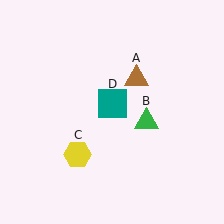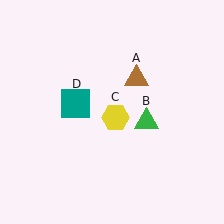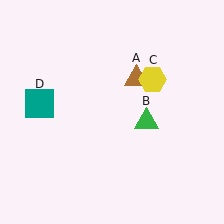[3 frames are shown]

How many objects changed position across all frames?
2 objects changed position: yellow hexagon (object C), teal square (object D).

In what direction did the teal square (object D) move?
The teal square (object D) moved left.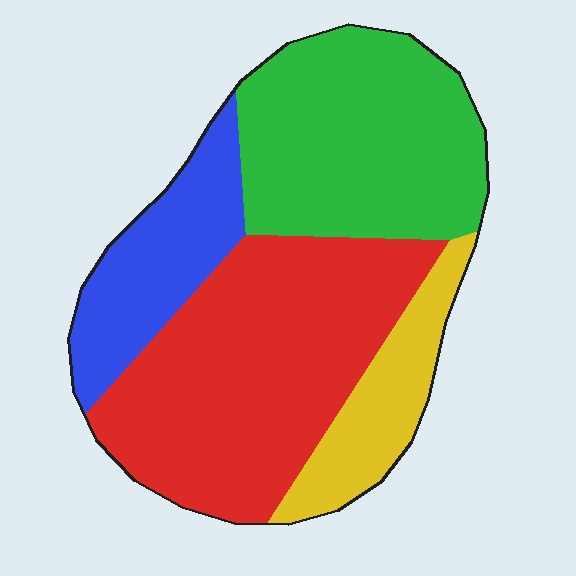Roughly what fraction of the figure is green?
Green takes up between a quarter and a half of the figure.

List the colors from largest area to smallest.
From largest to smallest: red, green, blue, yellow.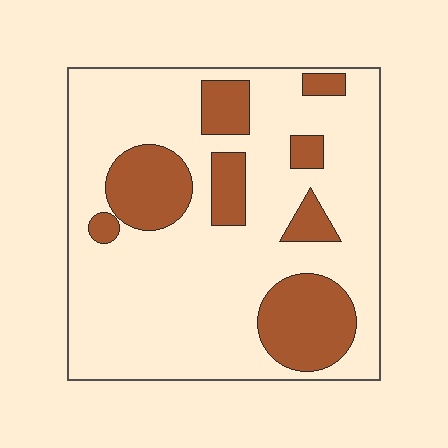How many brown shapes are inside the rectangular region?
8.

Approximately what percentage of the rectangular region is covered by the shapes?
Approximately 25%.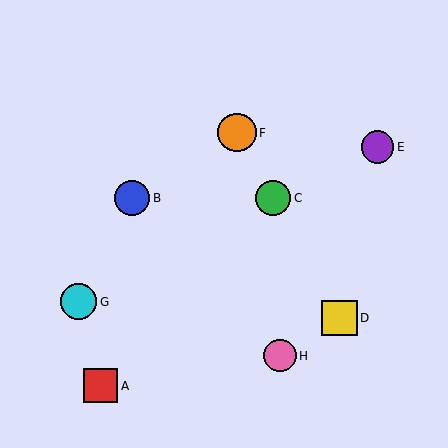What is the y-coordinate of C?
Object C is at y≈198.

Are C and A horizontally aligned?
No, C is at y≈198 and A is at y≈386.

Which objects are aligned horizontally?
Objects B, C are aligned horizontally.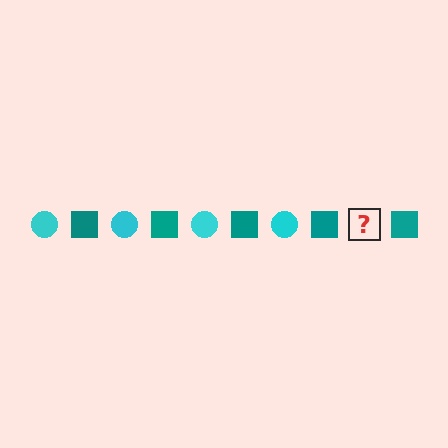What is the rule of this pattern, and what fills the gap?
The rule is that the pattern alternates between cyan circle and teal square. The gap should be filled with a cyan circle.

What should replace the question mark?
The question mark should be replaced with a cyan circle.